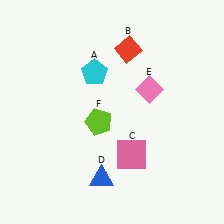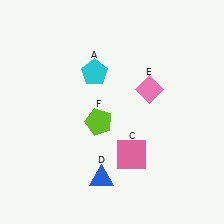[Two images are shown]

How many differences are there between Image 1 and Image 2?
There is 1 difference between the two images.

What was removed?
The red diamond (B) was removed in Image 2.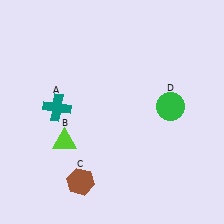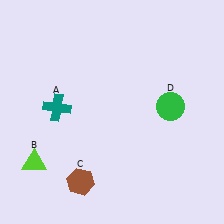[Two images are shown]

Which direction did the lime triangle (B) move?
The lime triangle (B) moved left.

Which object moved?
The lime triangle (B) moved left.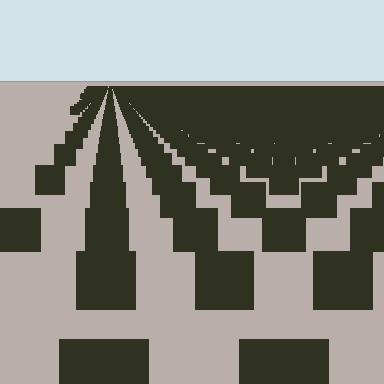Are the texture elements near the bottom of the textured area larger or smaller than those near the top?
Larger. Near the bottom, elements are closer to the viewer and appear at a bigger on-screen size.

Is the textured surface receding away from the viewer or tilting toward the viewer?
The surface is receding away from the viewer. Texture elements get smaller and denser toward the top.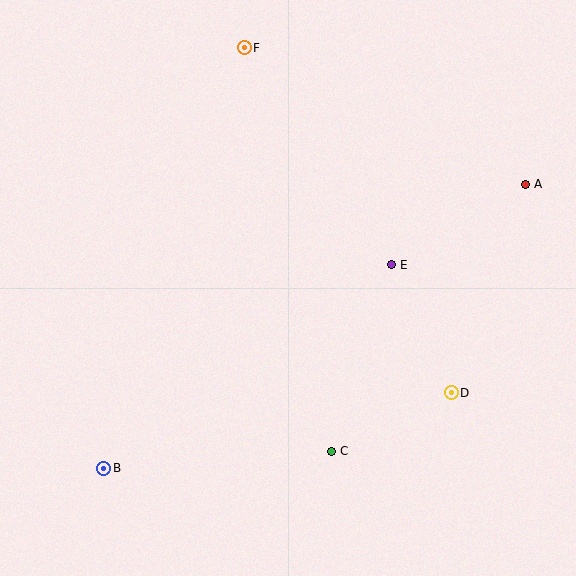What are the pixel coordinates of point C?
Point C is at (331, 451).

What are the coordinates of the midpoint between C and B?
The midpoint between C and B is at (218, 460).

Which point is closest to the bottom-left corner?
Point B is closest to the bottom-left corner.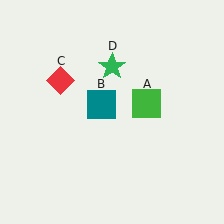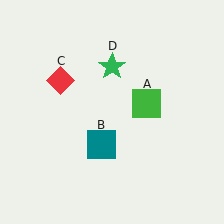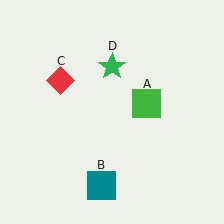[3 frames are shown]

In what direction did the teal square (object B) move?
The teal square (object B) moved down.